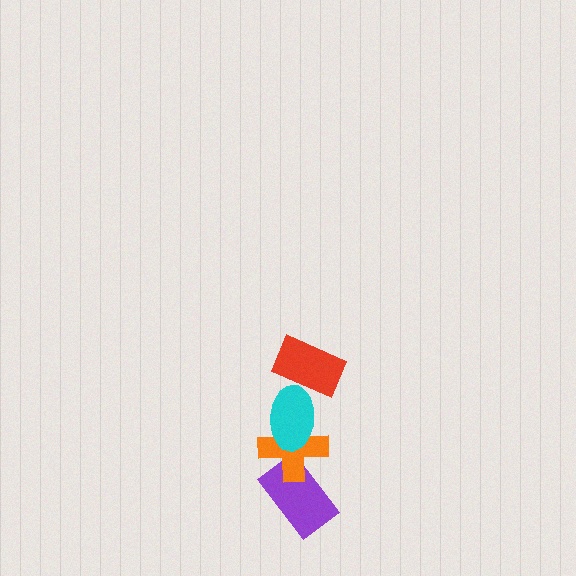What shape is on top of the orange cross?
The cyan ellipse is on top of the orange cross.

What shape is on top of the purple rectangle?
The orange cross is on top of the purple rectangle.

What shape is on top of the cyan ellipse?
The red rectangle is on top of the cyan ellipse.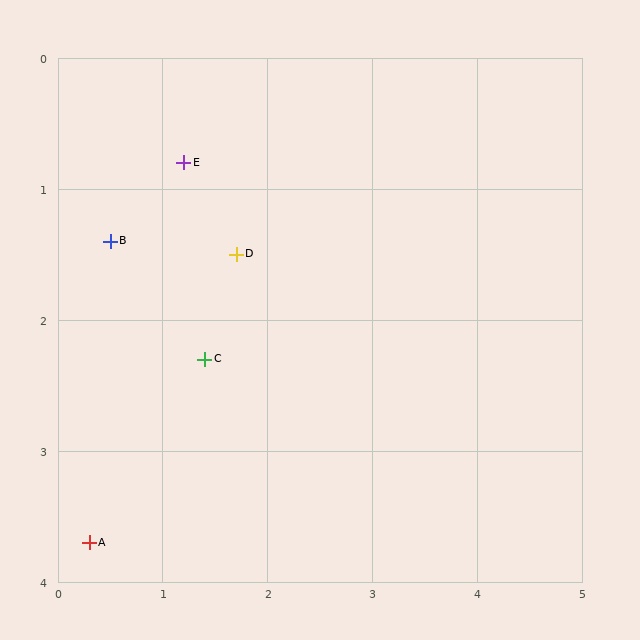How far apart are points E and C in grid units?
Points E and C are about 1.5 grid units apart.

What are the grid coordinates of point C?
Point C is at approximately (1.4, 2.3).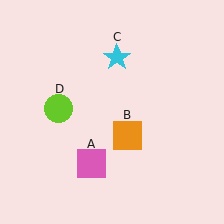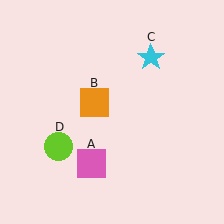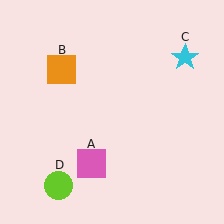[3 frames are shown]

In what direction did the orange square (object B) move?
The orange square (object B) moved up and to the left.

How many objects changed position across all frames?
3 objects changed position: orange square (object B), cyan star (object C), lime circle (object D).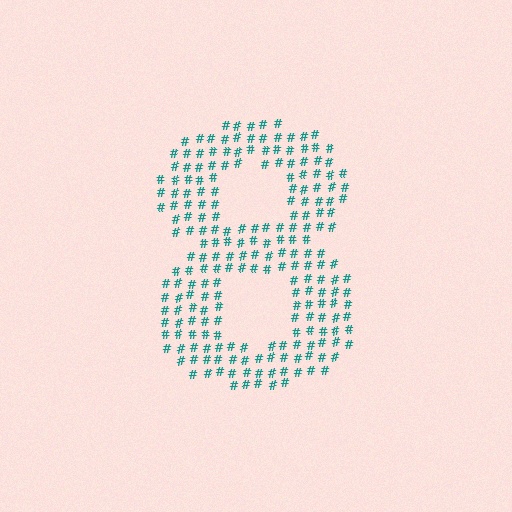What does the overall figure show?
The overall figure shows the digit 8.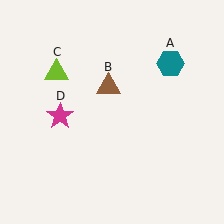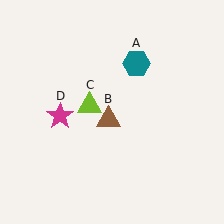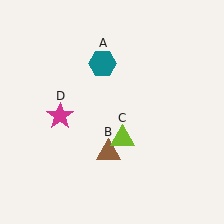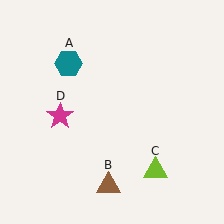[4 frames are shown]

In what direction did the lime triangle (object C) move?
The lime triangle (object C) moved down and to the right.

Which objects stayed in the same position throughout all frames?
Magenta star (object D) remained stationary.